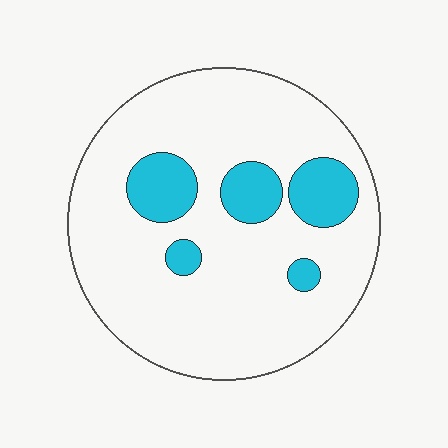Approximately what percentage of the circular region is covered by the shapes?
Approximately 15%.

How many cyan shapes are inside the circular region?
5.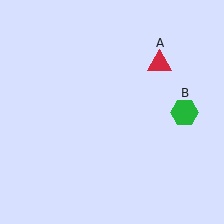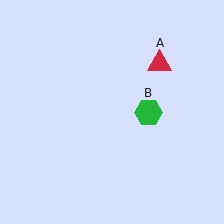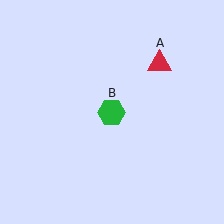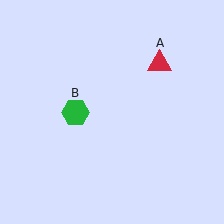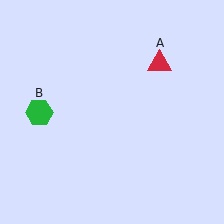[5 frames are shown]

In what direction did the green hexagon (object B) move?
The green hexagon (object B) moved left.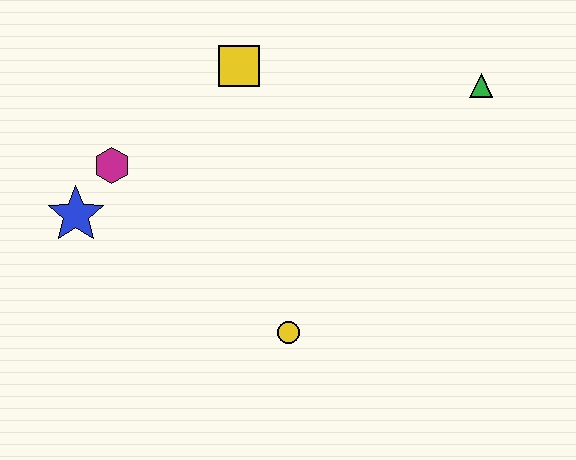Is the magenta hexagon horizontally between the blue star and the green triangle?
Yes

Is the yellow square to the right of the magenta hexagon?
Yes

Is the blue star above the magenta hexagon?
No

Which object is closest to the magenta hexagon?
The blue star is closest to the magenta hexagon.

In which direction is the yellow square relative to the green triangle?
The yellow square is to the left of the green triangle.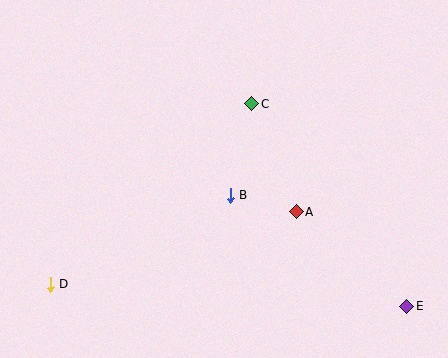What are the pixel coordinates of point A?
Point A is at (296, 212).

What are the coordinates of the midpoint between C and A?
The midpoint between C and A is at (274, 158).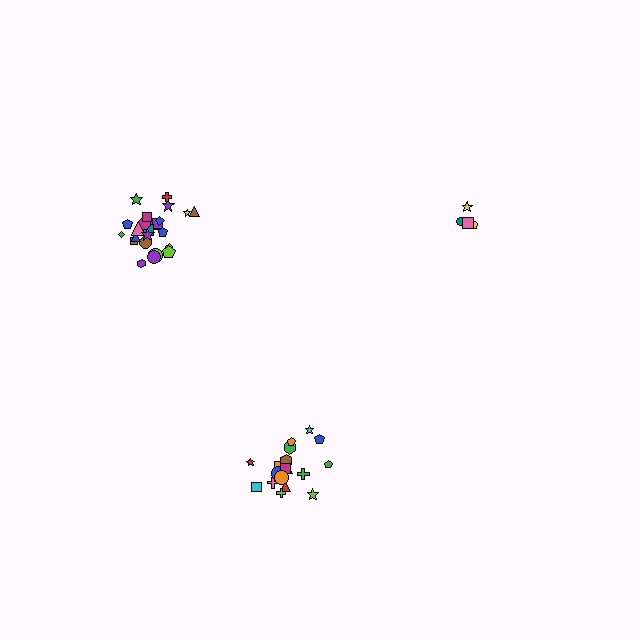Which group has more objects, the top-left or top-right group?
The top-left group.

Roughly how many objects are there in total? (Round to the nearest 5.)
Roughly 45 objects in total.